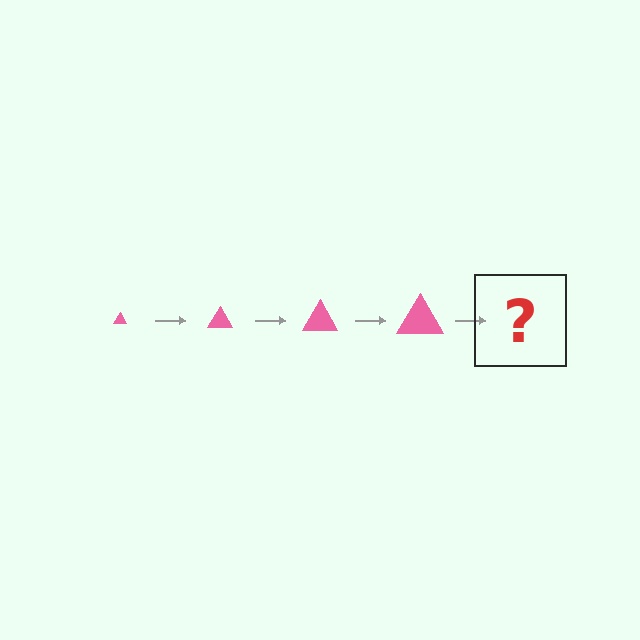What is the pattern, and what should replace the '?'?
The pattern is that the triangle gets progressively larger each step. The '?' should be a pink triangle, larger than the previous one.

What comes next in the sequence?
The next element should be a pink triangle, larger than the previous one.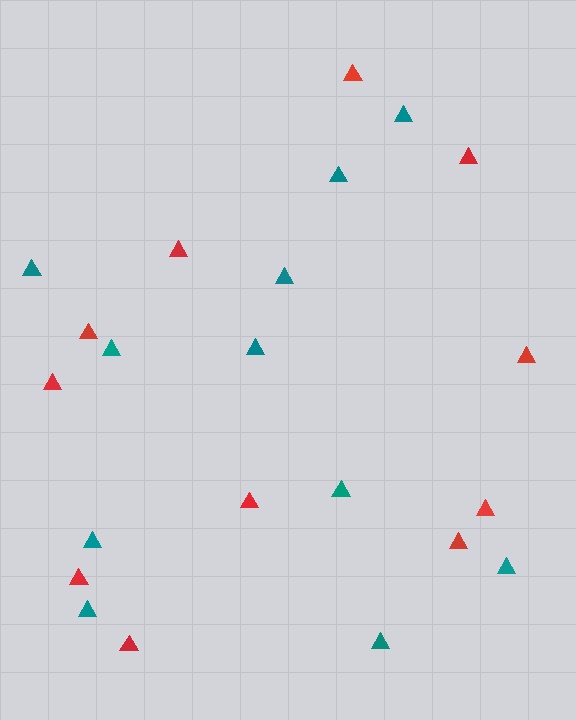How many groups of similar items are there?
There are 2 groups: one group of red triangles (11) and one group of teal triangles (11).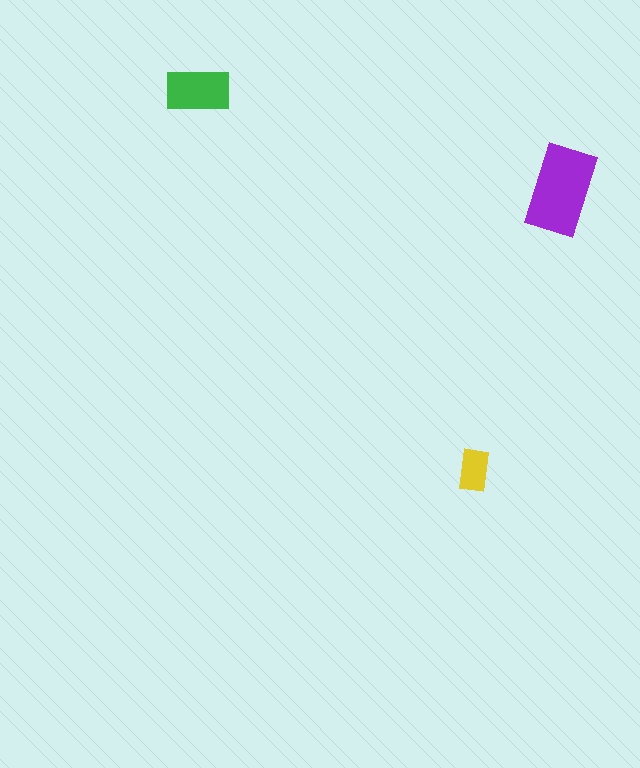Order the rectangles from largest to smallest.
the purple one, the green one, the yellow one.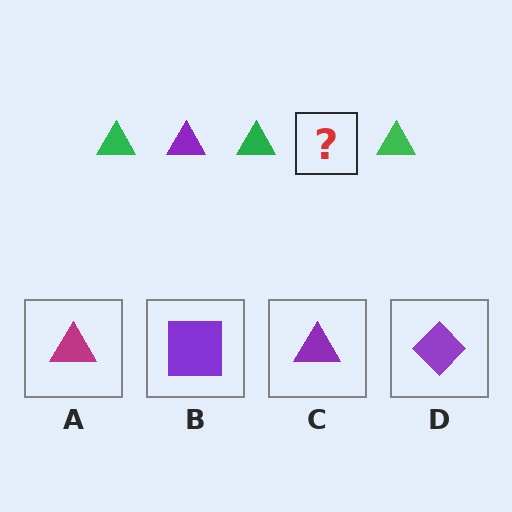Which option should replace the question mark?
Option C.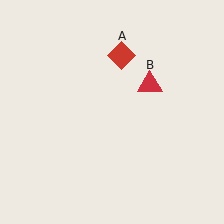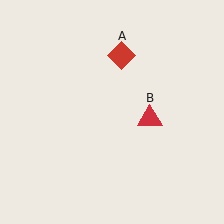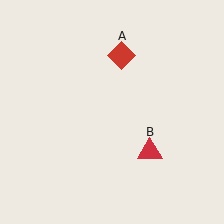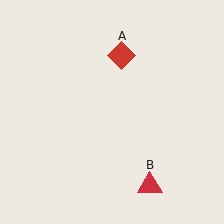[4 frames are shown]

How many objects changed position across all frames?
1 object changed position: red triangle (object B).